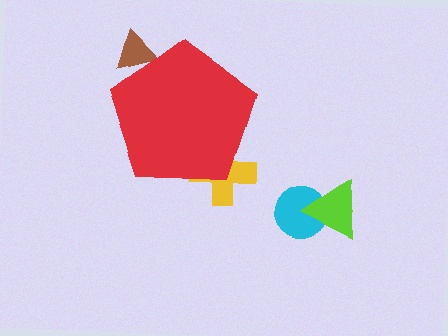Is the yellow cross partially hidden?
Yes, the yellow cross is partially hidden behind the red pentagon.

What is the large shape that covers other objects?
A red pentagon.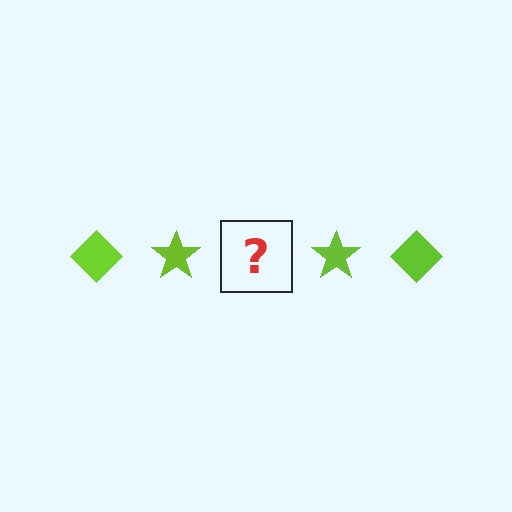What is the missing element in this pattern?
The missing element is a lime diamond.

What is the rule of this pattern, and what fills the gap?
The rule is that the pattern cycles through diamond, star shapes in lime. The gap should be filled with a lime diamond.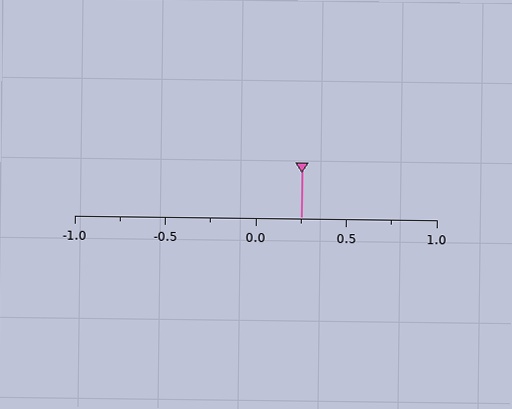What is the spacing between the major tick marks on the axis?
The major ticks are spaced 0.5 apart.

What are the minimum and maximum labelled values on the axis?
The axis runs from -1.0 to 1.0.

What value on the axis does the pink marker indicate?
The marker indicates approximately 0.25.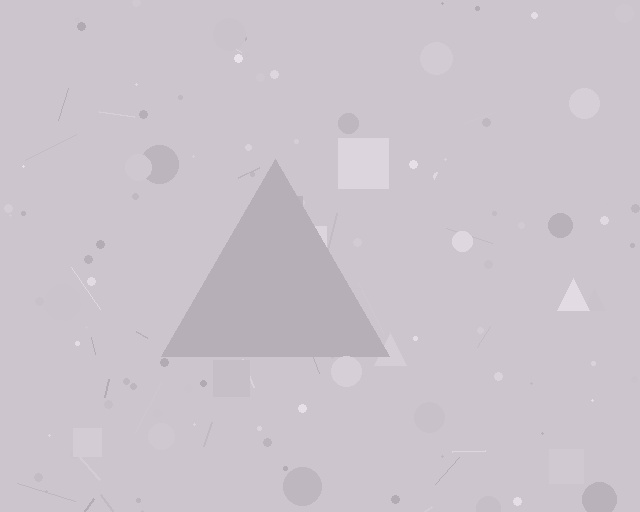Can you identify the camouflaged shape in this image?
The camouflaged shape is a triangle.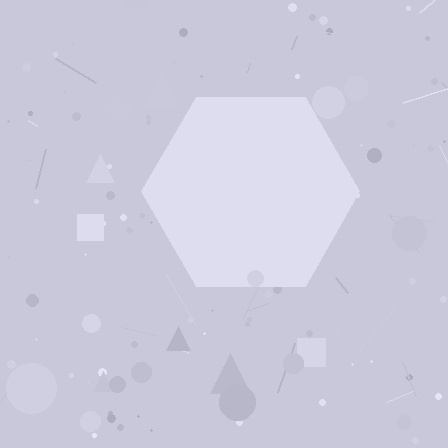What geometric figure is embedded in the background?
A hexagon is embedded in the background.